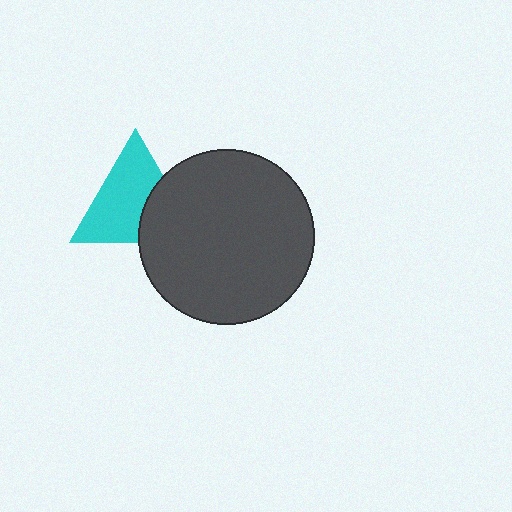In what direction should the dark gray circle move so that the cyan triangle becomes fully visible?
The dark gray circle should move right. That is the shortest direction to clear the overlap and leave the cyan triangle fully visible.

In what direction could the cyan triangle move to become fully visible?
The cyan triangle could move left. That would shift it out from behind the dark gray circle entirely.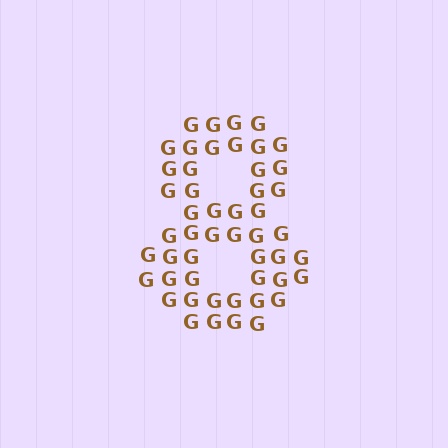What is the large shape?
The large shape is the digit 8.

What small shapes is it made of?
It is made of small letter G's.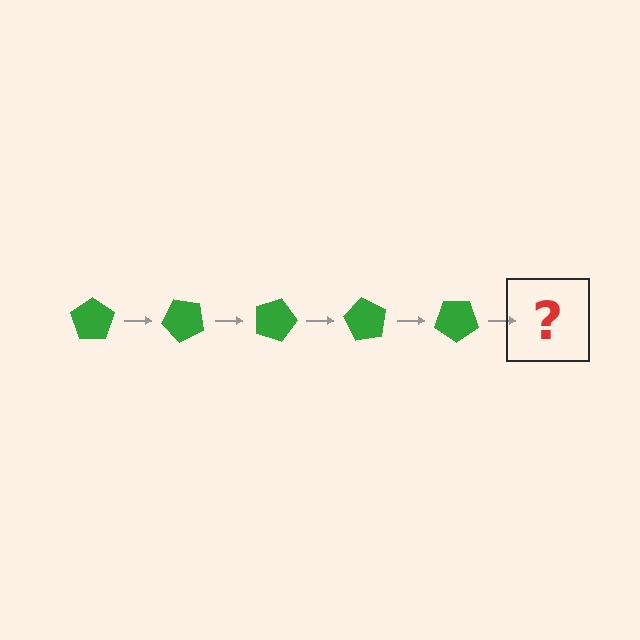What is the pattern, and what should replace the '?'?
The pattern is that the pentagon rotates 45 degrees each step. The '?' should be a green pentagon rotated 225 degrees.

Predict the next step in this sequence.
The next step is a green pentagon rotated 225 degrees.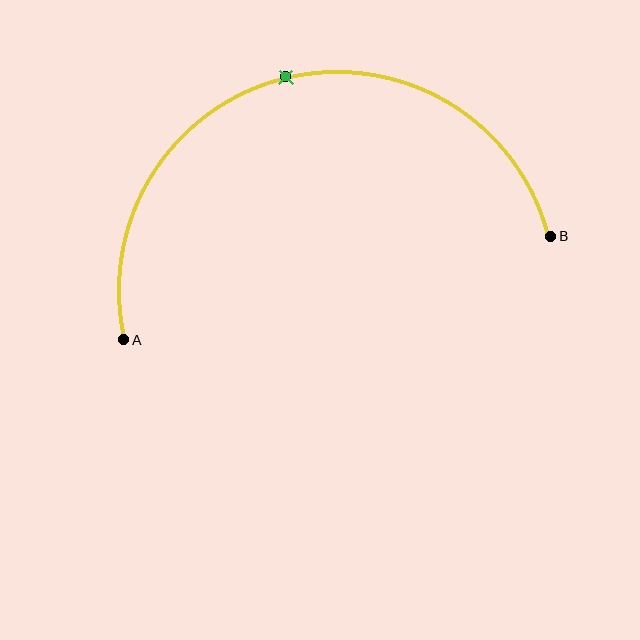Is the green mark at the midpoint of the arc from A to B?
Yes. The green mark lies on the arc at equal arc-length from both A and B — it is the arc midpoint.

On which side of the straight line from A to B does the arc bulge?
The arc bulges above the straight line connecting A and B.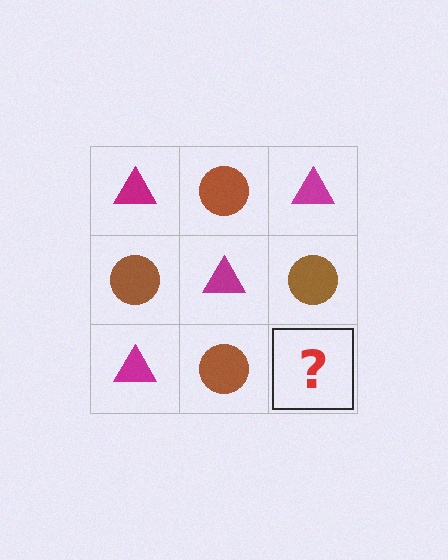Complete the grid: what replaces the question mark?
The question mark should be replaced with a magenta triangle.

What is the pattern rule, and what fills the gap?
The rule is that it alternates magenta triangle and brown circle in a checkerboard pattern. The gap should be filled with a magenta triangle.